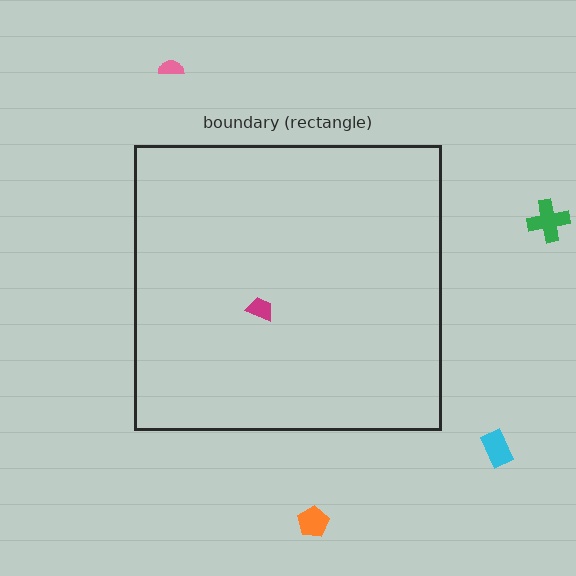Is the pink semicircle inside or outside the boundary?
Outside.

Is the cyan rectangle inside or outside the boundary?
Outside.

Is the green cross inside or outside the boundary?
Outside.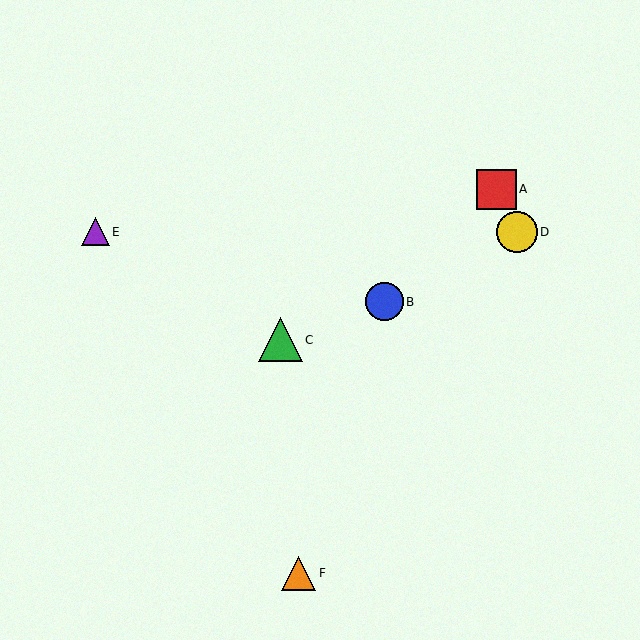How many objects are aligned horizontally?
2 objects (D, E) are aligned horizontally.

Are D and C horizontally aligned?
No, D is at y≈232 and C is at y≈340.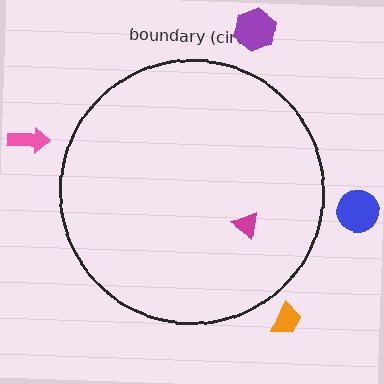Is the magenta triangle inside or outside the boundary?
Inside.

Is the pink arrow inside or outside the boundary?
Outside.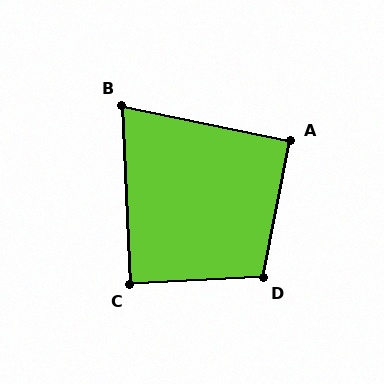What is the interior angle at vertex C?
Approximately 90 degrees (approximately right).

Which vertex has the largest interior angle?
D, at approximately 104 degrees.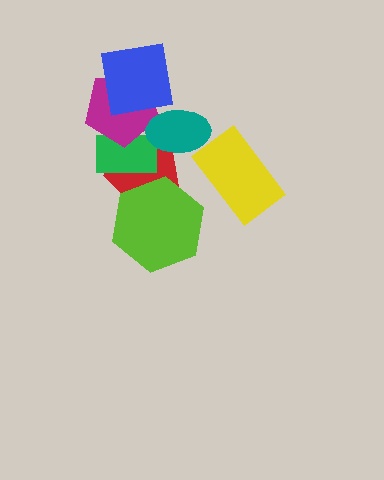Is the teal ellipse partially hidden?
No, no other shape covers it.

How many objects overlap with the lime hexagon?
1 object overlaps with the lime hexagon.